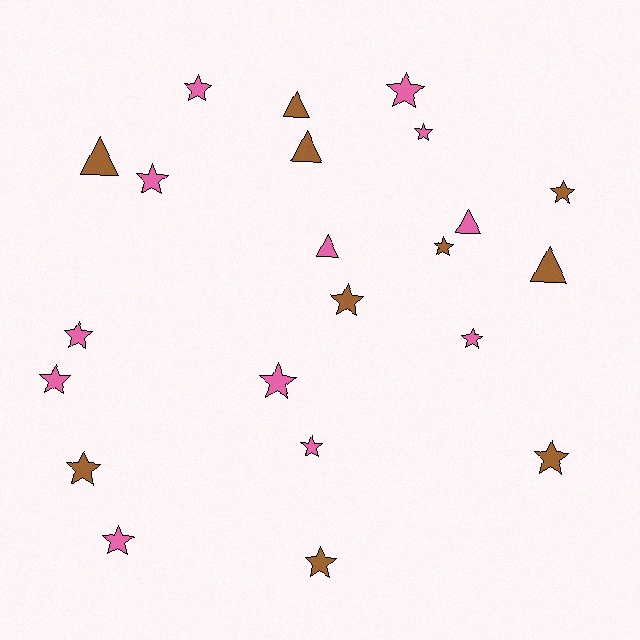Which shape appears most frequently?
Star, with 16 objects.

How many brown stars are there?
There are 6 brown stars.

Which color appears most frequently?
Pink, with 12 objects.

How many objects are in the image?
There are 22 objects.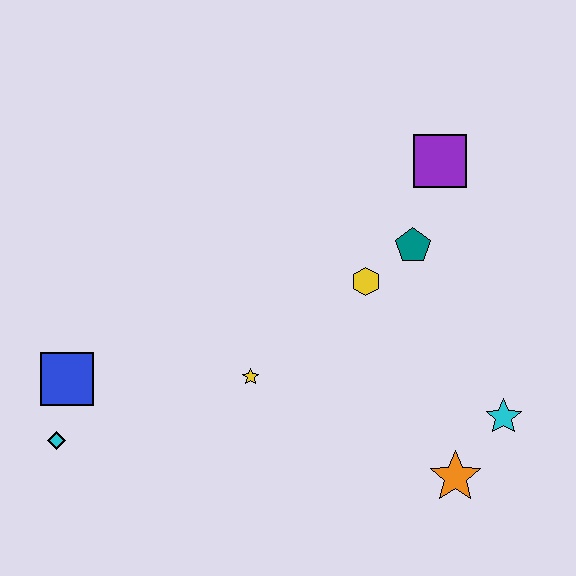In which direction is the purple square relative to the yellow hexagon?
The purple square is above the yellow hexagon.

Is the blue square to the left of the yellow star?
Yes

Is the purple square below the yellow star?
No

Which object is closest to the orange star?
The cyan star is closest to the orange star.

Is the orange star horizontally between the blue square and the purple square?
No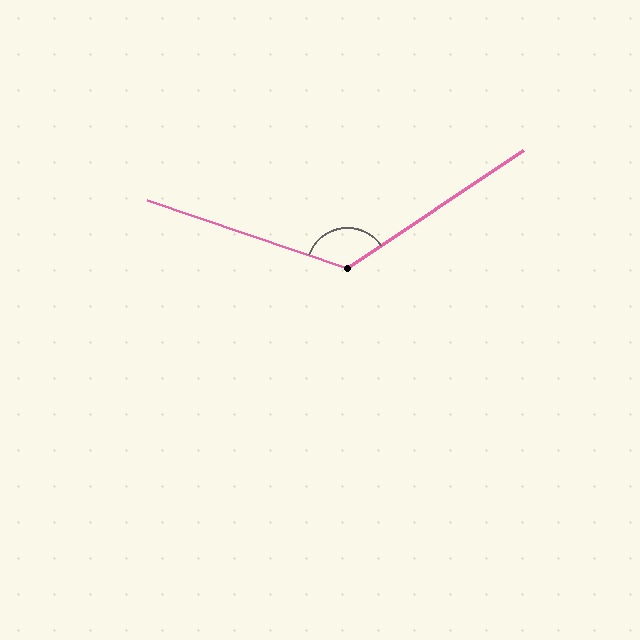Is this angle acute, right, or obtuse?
It is obtuse.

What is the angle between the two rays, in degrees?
Approximately 128 degrees.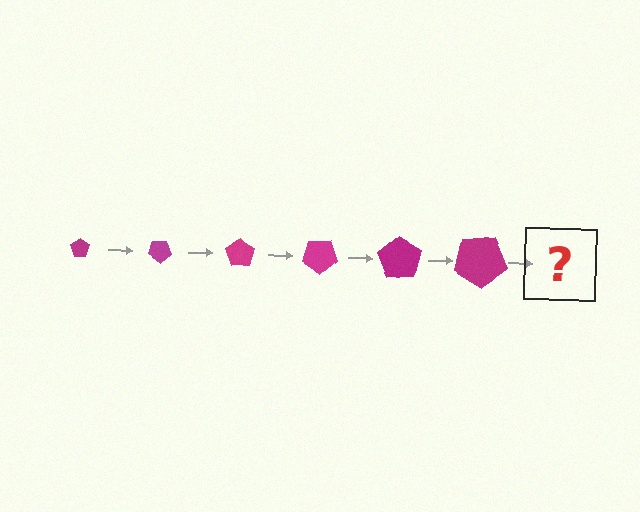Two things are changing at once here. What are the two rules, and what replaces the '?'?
The two rules are that the pentagon grows larger each step and it rotates 35 degrees each step. The '?' should be a pentagon, larger than the previous one and rotated 210 degrees from the start.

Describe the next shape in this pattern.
It should be a pentagon, larger than the previous one and rotated 210 degrees from the start.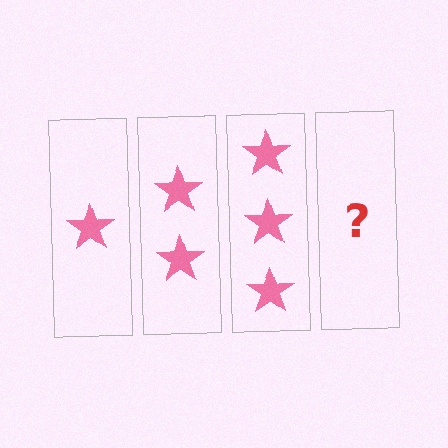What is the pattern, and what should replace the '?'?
The pattern is that each step adds one more star. The '?' should be 4 stars.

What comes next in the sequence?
The next element should be 4 stars.